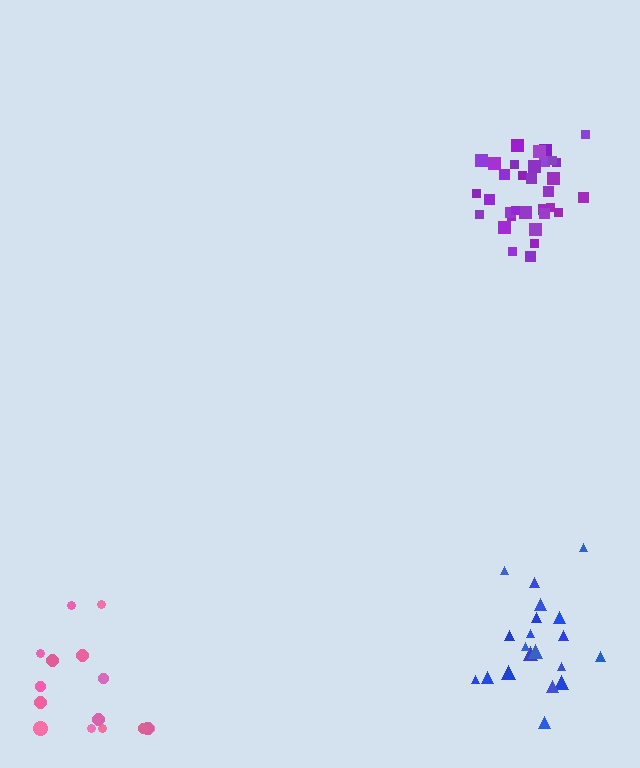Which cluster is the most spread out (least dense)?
Pink.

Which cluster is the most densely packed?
Purple.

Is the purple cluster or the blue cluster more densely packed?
Purple.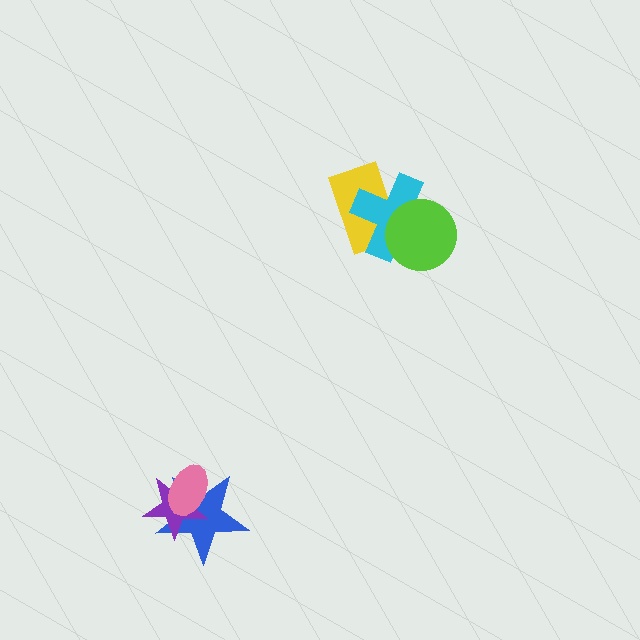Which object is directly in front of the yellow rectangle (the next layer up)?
The cyan cross is directly in front of the yellow rectangle.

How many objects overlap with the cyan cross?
2 objects overlap with the cyan cross.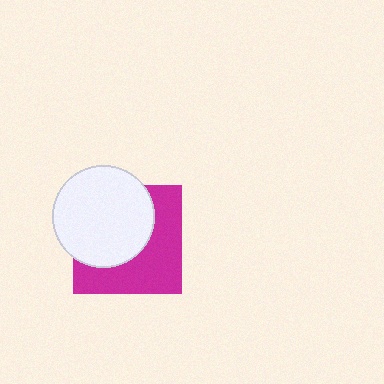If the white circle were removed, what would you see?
You would see the complete magenta square.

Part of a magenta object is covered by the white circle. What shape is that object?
It is a square.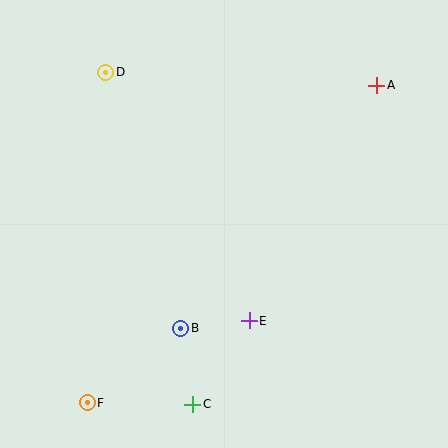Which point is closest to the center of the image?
Point E at (249, 321) is closest to the center.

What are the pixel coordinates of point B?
Point B is at (181, 328).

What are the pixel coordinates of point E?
Point E is at (249, 321).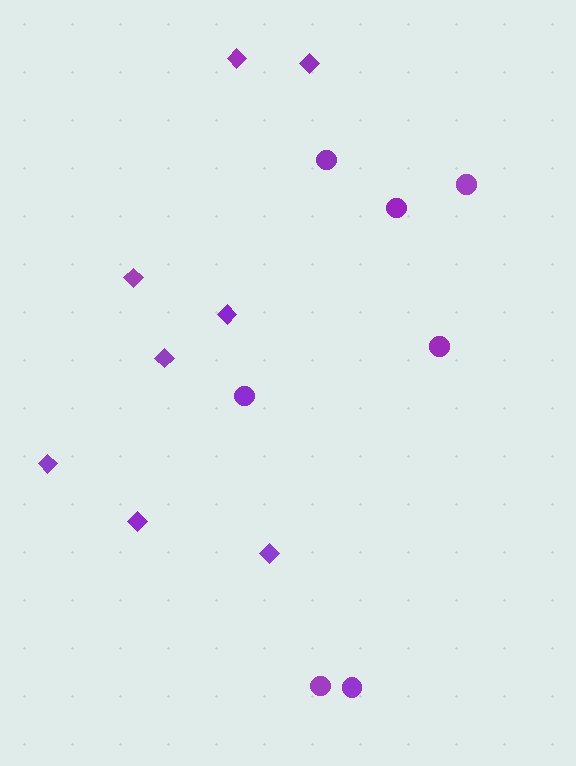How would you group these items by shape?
There are 2 groups: one group of circles (7) and one group of diamonds (8).